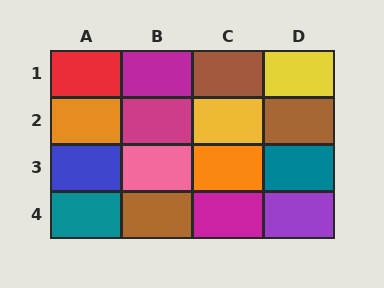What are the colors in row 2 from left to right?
Orange, magenta, yellow, brown.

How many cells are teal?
2 cells are teal.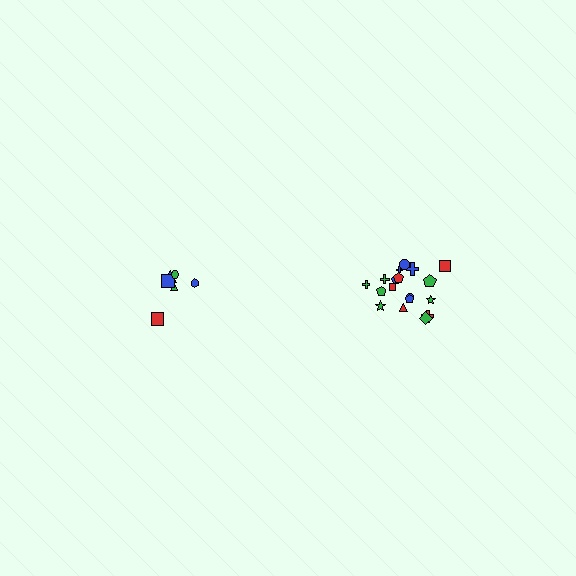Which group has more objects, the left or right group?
The right group.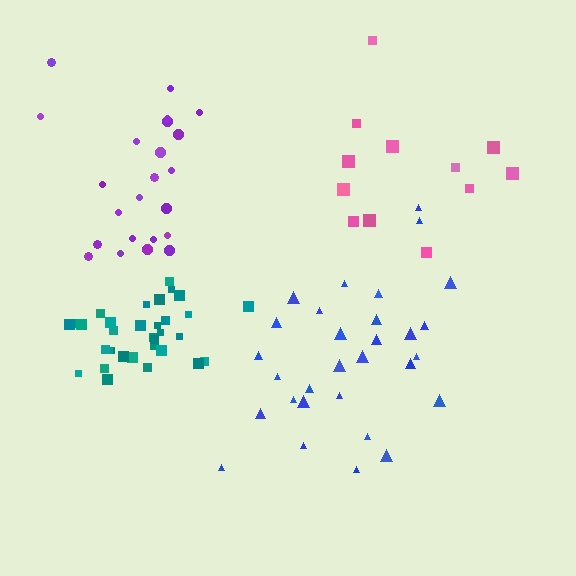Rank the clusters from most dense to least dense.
teal, blue, purple, pink.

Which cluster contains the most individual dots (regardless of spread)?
Teal (35).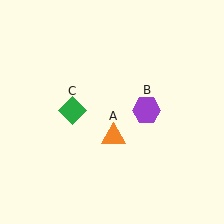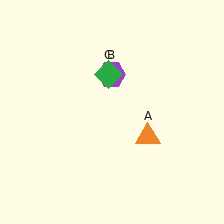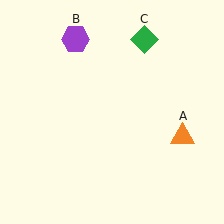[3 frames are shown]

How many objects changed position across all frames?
3 objects changed position: orange triangle (object A), purple hexagon (object B), green diamond (object C).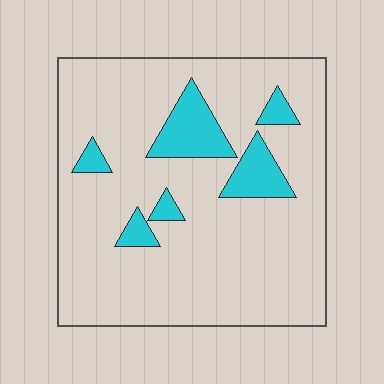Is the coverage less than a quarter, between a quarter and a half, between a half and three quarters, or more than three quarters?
Less than a quarter.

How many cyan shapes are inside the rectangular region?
6.